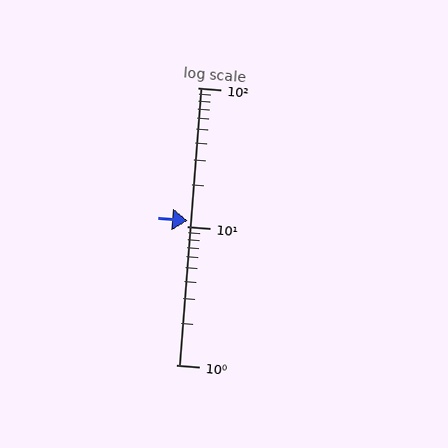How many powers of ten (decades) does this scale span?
The scale spans 2 decades, from 1 to 100.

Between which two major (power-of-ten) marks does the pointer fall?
The pointer is between 10 and 100.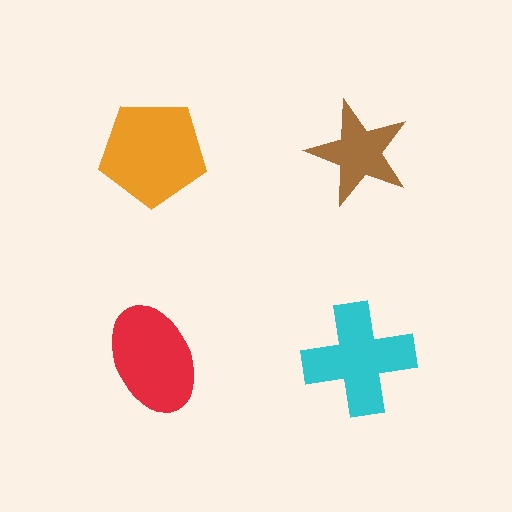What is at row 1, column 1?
An orange pentagon.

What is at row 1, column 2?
A brown star.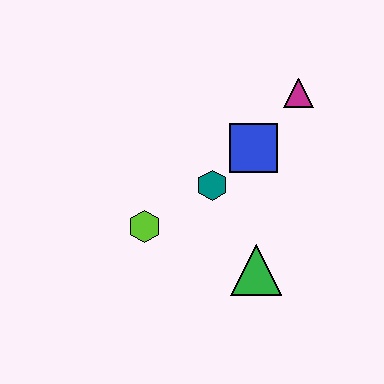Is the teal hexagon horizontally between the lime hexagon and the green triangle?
Yes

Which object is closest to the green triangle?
The teal hexagon is closest to the green triangle.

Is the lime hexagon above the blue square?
No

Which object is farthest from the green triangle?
The magenta triangle is farthest from the green triangle.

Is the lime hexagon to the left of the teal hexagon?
Yes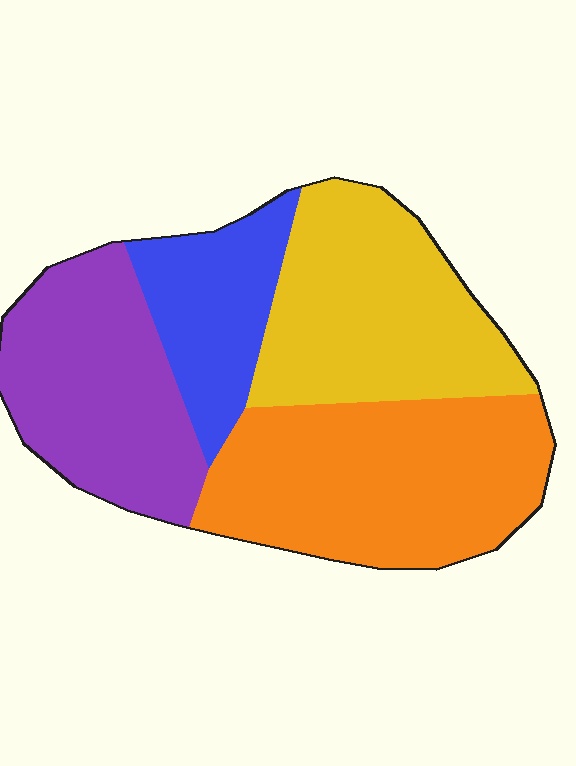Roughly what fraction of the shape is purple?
Purple covers 25% of the shape.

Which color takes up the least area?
Blue, at roughly 15%.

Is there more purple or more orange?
Orange.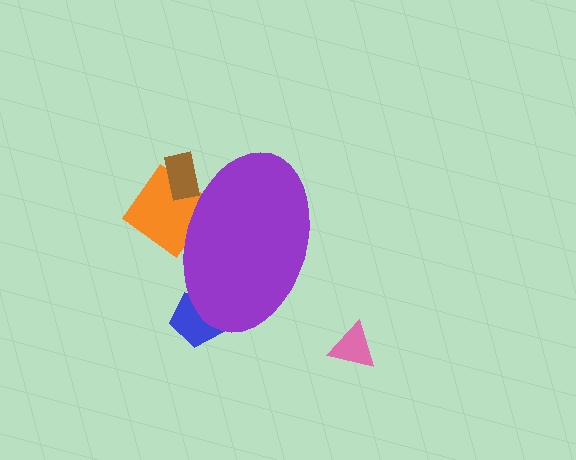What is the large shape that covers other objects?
A purple ellipse.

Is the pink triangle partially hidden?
No, the pink triangle is fully visible.